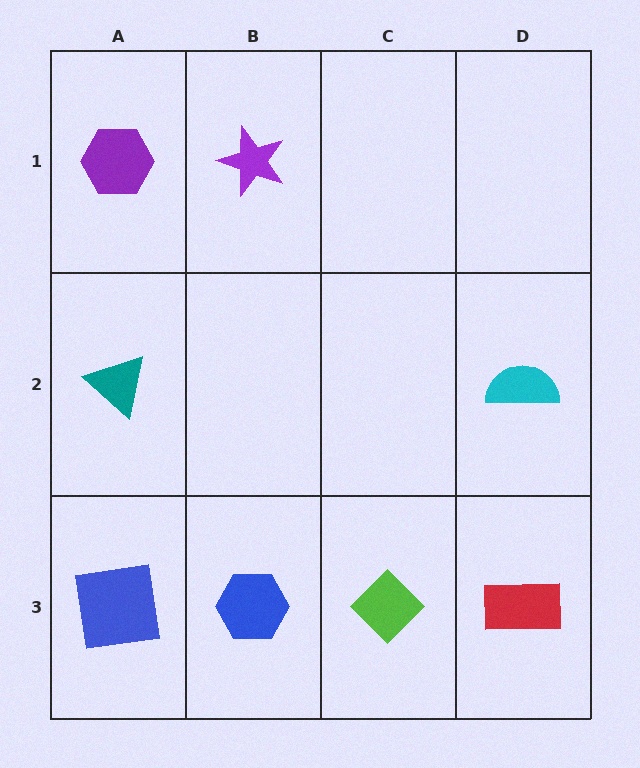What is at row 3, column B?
A blue hexagon.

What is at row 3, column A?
A blue square.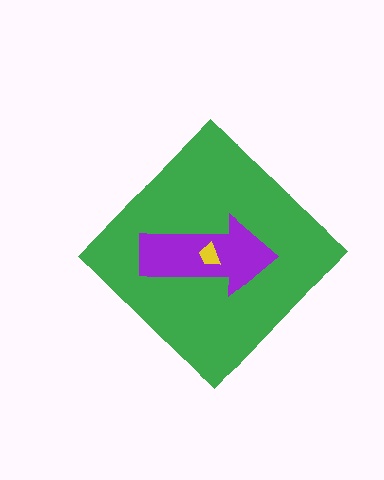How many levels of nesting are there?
3.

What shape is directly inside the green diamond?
The purple arrow.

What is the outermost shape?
The green diamond.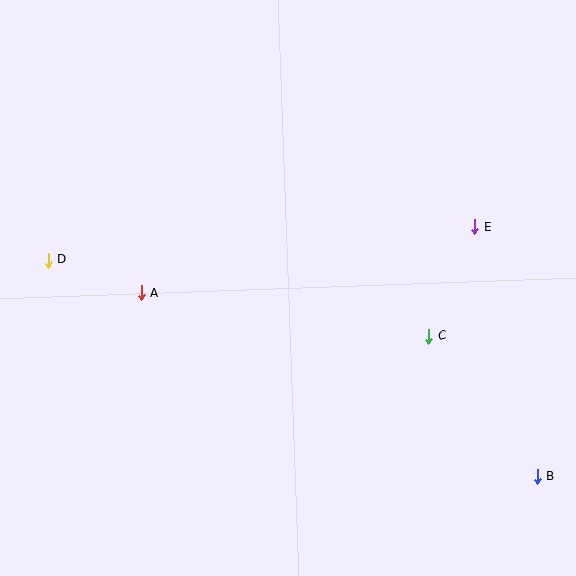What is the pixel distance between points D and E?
The distance between D and E is 428 pixels.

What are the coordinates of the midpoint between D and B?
The midpoint between D and B is at (293, 368).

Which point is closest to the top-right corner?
Point E is closest to the top-right corner.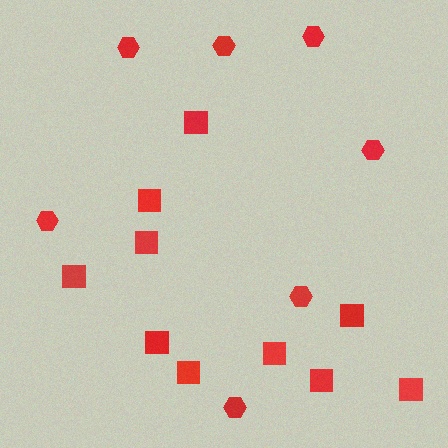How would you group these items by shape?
There are 2 groups: one group of squares (10) and one group of hexagons (7).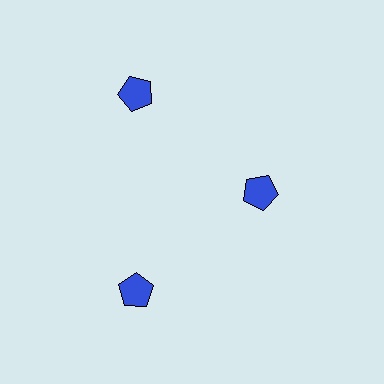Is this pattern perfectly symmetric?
No. The 3 blue pentagons are arranged in a ring, but one element near the 3 o'clock position is pulled inward toward the center, breaking the 3-fold rotational symmetry.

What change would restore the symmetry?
The symmetry would be restored by moving it outward, back onto the ring so that all 3 pentagons sit at equal angles and equal distance from the center.